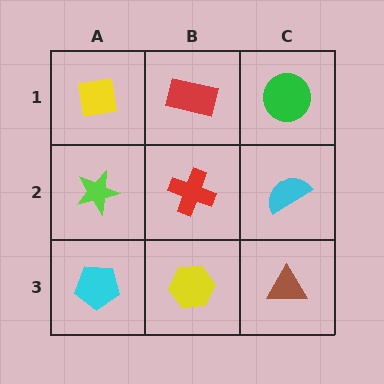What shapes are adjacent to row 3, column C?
A cyan semicircle (row 2, column C), a yellow hexagon (row 3, column B).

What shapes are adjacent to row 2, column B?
A red rectangle (row 1, column B), a yellow hexagon (row 3, column B), a lime star (row 2, column A), a cyan semicircle (row 2, column C).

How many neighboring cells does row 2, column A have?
3.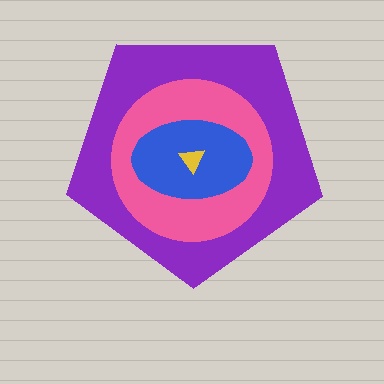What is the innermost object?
The yellow triangle.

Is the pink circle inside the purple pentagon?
Yes.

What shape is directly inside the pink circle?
The blue ellipse.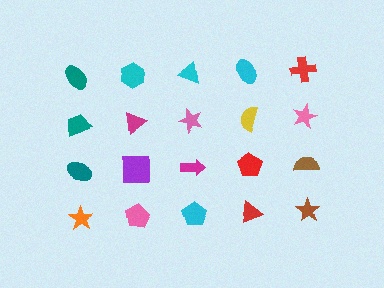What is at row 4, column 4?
A red triangle.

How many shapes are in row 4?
5 shapes.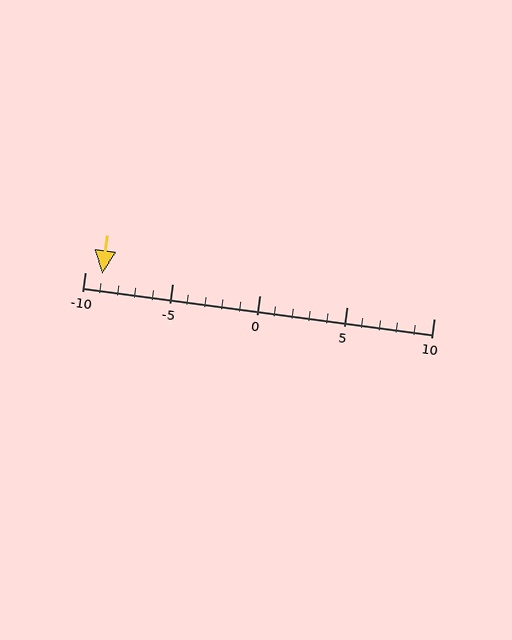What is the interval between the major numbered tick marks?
The major tick marks are spaced 5 units apart.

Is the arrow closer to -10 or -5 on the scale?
The arrow is closer to -10.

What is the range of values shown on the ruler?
The ruler shows values from -10 to 10.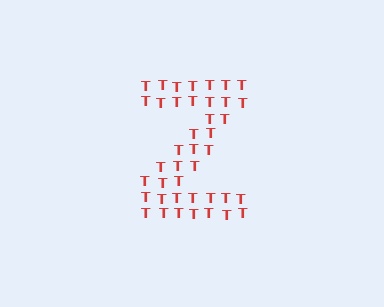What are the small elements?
The small elements are letter T's.